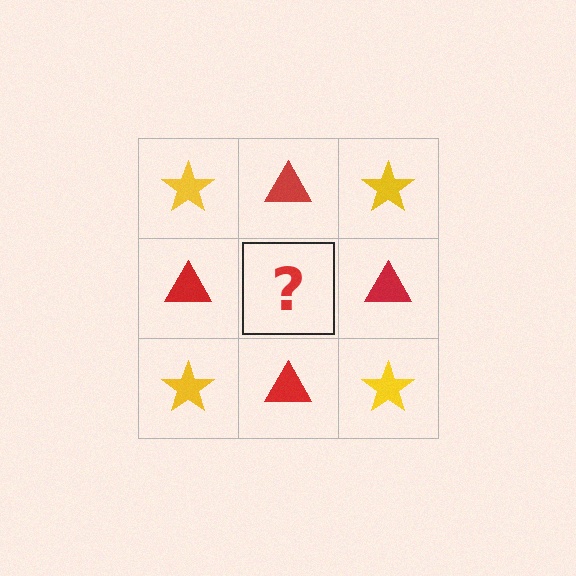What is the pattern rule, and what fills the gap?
The rule is that it alternates yellow star and red triangle in a checkerboard pattern. The gap should be filled with a yellow star.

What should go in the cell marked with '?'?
The missing cell should contain a yellow star.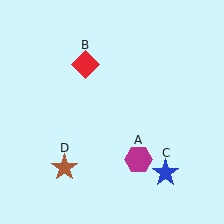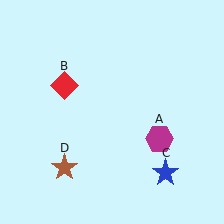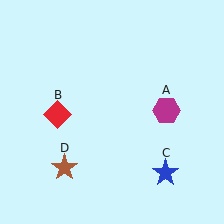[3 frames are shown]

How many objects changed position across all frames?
2 objects changed position: magenta hexagon (object A), red diamond (object B).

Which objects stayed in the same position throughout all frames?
Blue star (object C) and brown star (object D) remained stationary.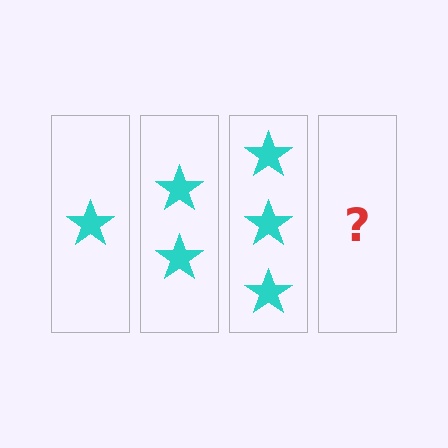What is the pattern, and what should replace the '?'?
The pattern is that each step adds one more star. The '?' should be 4 stars.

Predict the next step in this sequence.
The next step is 4 stars.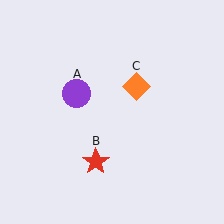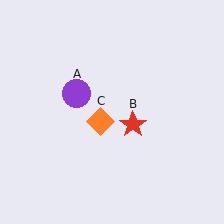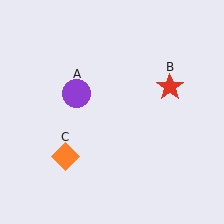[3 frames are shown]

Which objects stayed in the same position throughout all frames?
Purple circle (object A) remained stationary.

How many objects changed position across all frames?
2 objects changed position: red star (object B), orange diamond (object C).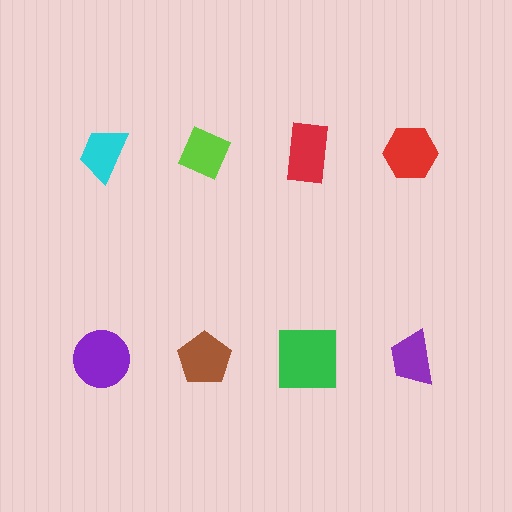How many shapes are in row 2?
4 shapes.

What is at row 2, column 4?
A purple trapezoid.